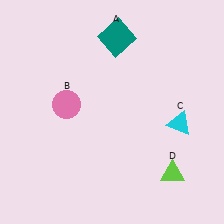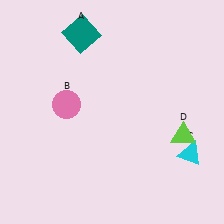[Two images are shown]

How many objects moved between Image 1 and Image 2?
3 objects moved between the two images.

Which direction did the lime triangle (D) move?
The lime triangle (D) moved up.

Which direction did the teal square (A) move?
The teal square (A) moved left.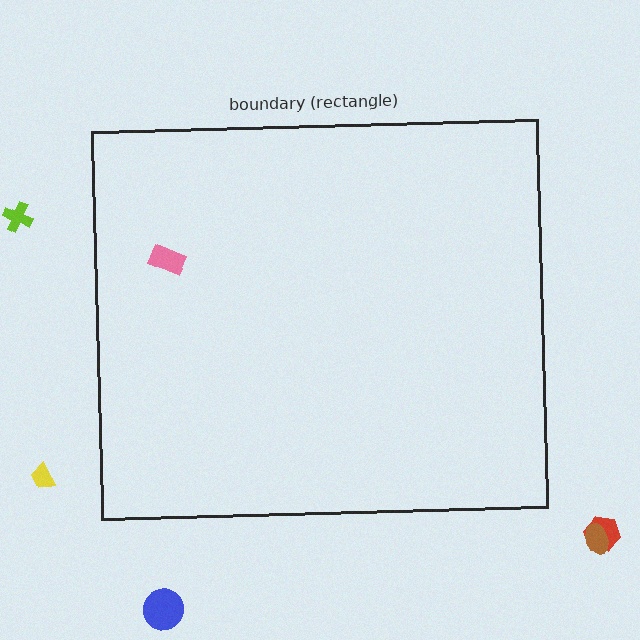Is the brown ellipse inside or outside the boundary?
Outside.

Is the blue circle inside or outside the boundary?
Outside.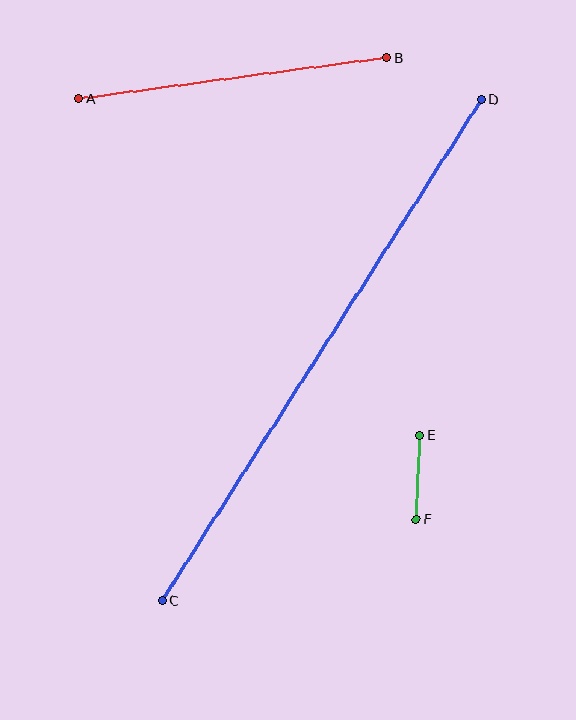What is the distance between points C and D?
The distance is approximately 594 pixels.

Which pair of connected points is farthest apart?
Points C and D are farthest apart.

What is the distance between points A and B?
The distance is approximately 311 pixels.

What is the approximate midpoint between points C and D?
The midpoint is at approximately (321, 350) pixels.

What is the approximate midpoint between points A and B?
The midpoint is at approximately (233, 78) pixels.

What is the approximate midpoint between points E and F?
The midpoint is at approximately (418, 477) pixels.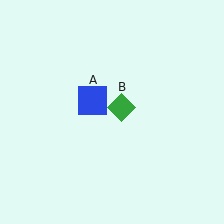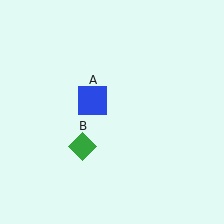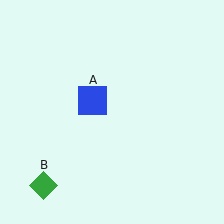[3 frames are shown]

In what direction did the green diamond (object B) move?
The green diamond (object B) moved down and to the left.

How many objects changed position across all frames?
1 object changed position: green diamond (object B).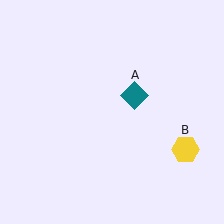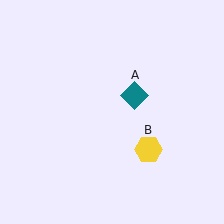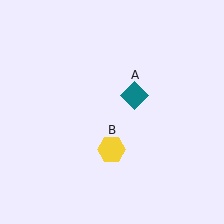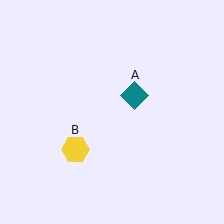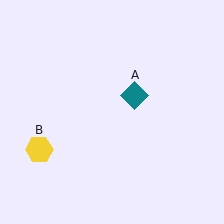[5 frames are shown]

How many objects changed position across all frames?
1 object changed position: yellow hexagon (object B).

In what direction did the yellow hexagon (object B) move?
The yellow hexagon (object B) moved left.